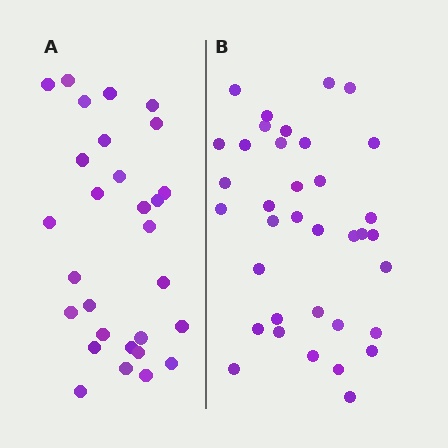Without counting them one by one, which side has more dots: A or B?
Region B (the right region) has more dots.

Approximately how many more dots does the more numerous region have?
Region B has roughly 8 or so more dots than region A.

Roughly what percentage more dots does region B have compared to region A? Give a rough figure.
About 25% more.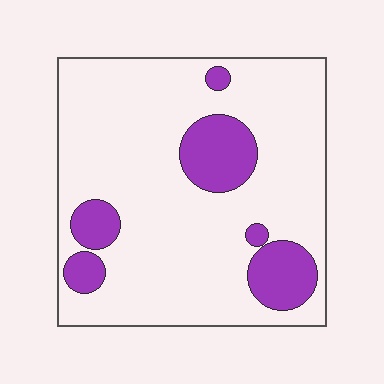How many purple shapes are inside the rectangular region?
6.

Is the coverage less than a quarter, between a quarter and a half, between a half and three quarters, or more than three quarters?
Less than a quarter.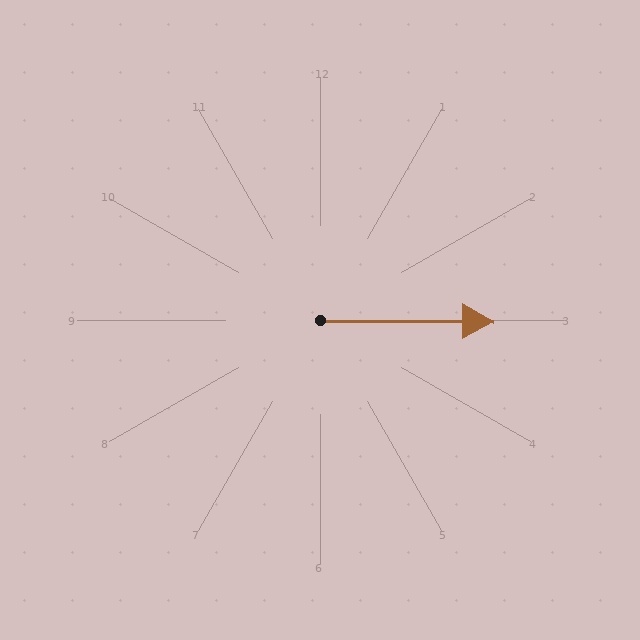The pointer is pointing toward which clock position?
Roughly 3 o'clock.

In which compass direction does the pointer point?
East.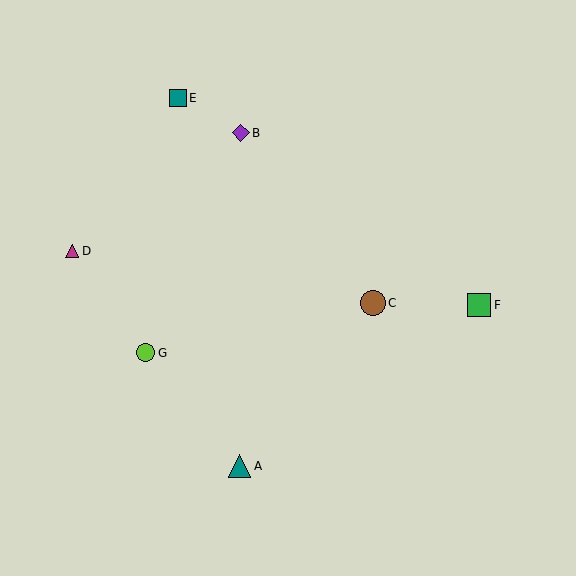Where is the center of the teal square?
The center of the teal square is at (178, 98).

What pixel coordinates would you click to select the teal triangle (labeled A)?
Click at (240, 466) to select the teal triangle A.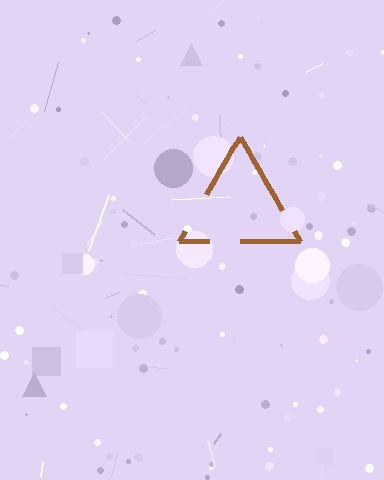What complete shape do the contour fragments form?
The contour fragments form a triangle.